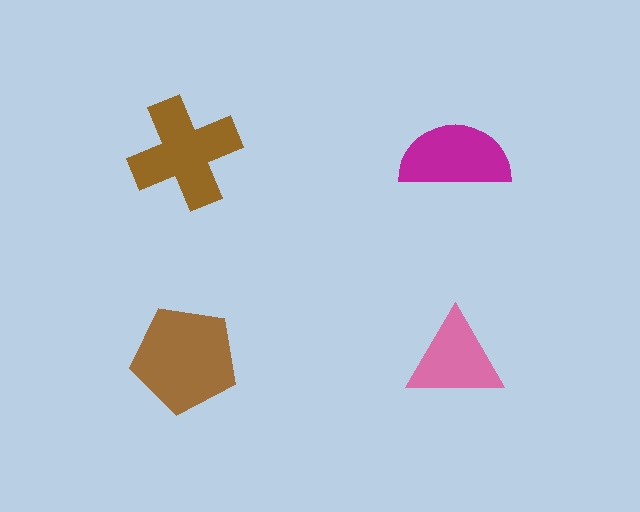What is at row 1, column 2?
A magenta semicircle.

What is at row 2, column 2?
A pink triangle.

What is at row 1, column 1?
A brown cross.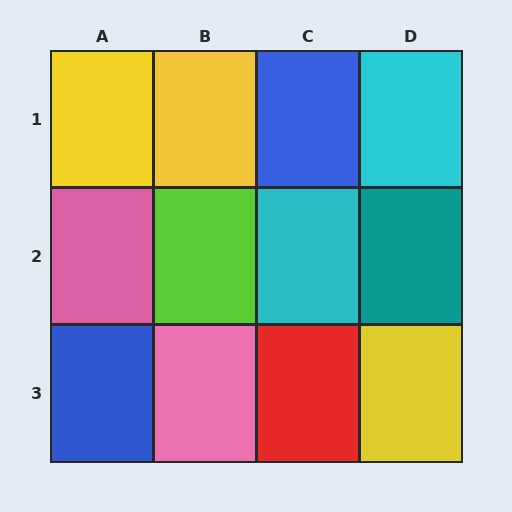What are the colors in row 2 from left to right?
Pink, lime, cyan, teal.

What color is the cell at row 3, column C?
Red.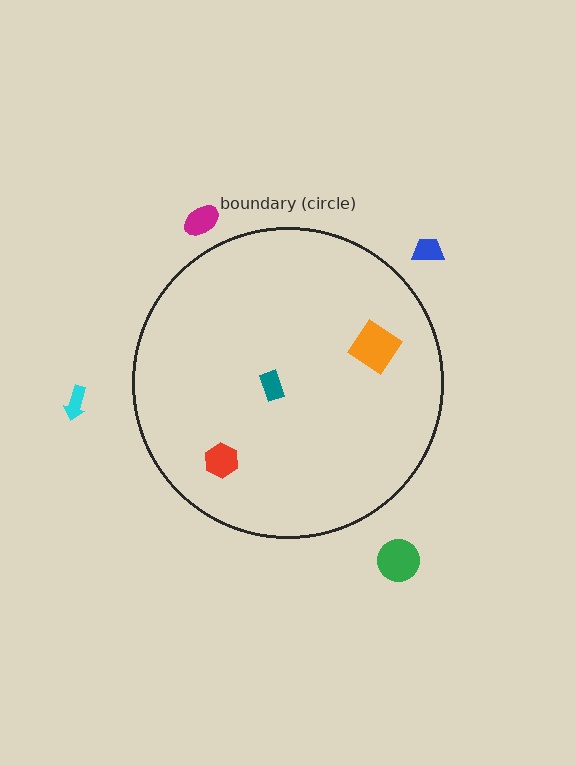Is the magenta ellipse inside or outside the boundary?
Outside.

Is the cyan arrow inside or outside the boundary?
Outside.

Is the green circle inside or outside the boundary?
Outside.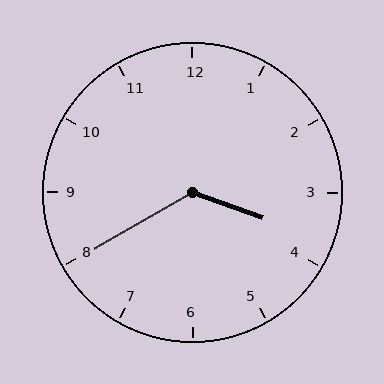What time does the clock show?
3:40.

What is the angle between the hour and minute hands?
Approximately 130 degrees.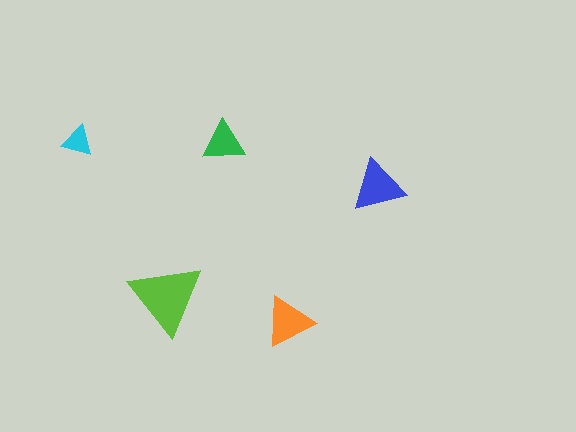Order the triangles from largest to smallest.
the lime one, the blue one, the orange one, the green one, the cyan one.